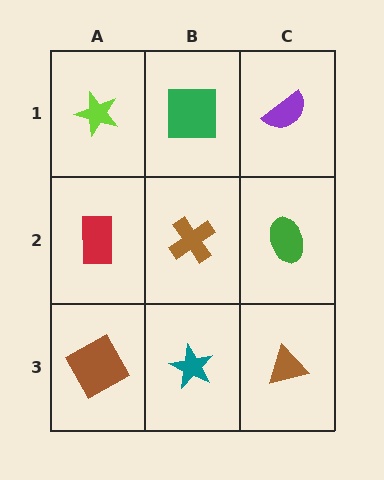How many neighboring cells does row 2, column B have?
4.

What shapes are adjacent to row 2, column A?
A lime star (row 1, column A), a brown square (row 3, column A), a brown cross (row 2, column B).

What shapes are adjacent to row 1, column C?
A green ellipse (row 2, column C), a green square (row 1, column B).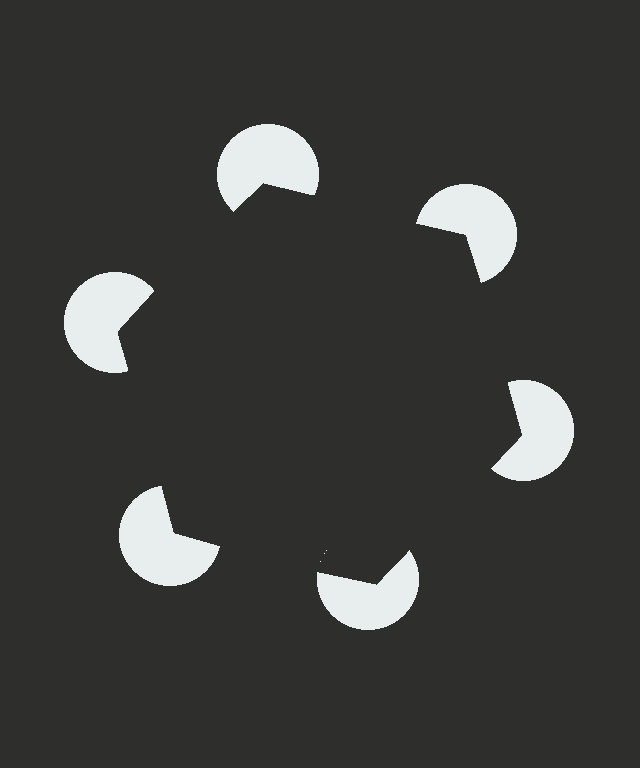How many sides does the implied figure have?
6 sides.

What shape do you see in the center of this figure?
An illusory hexagon — its edges are inferred from the aligned wedge cuts in the pac-man discs, not physically drawn.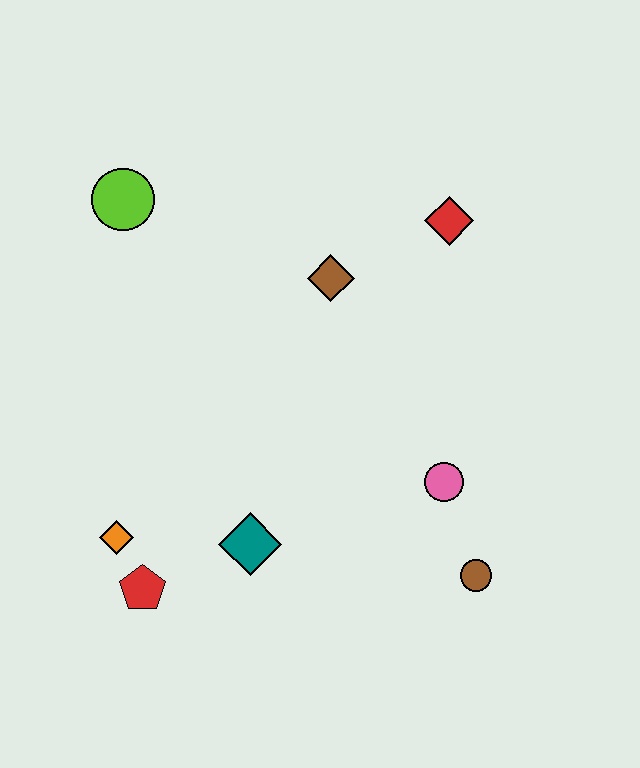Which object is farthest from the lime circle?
The brown circle is farthest from the lime circle.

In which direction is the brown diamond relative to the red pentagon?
The brown diamond is above the red pentagon.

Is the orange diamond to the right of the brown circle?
No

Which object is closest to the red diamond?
The brown diamond is closest to the red diamond.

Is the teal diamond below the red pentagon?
No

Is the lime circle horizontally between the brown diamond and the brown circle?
No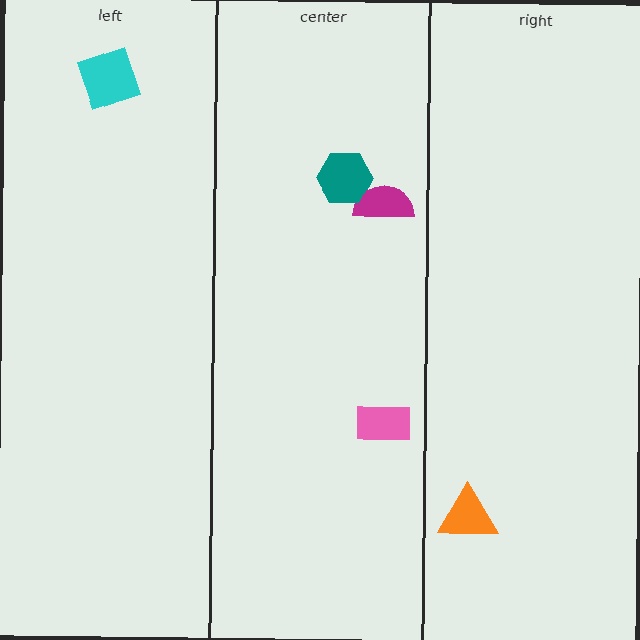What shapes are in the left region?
The cyan diamond.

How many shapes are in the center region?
3.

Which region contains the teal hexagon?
The center region.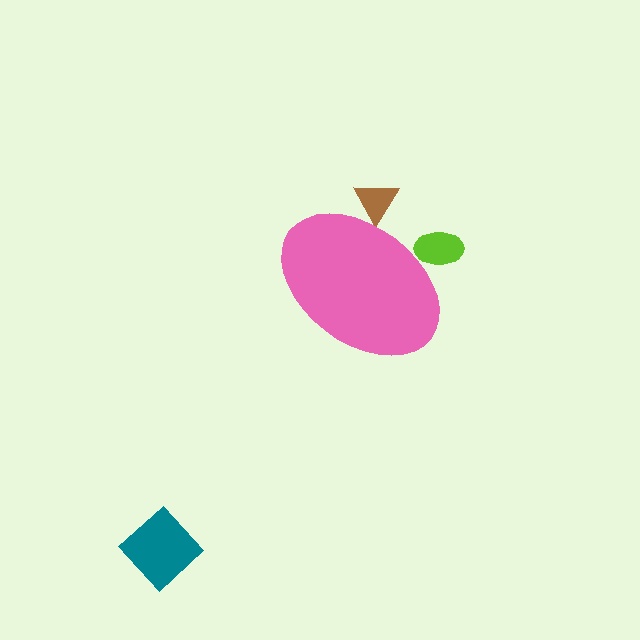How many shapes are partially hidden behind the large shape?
2 shapes are partially hidden.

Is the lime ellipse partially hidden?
Yes, the lime ellipse is partially hidden behind the pink ellipse.